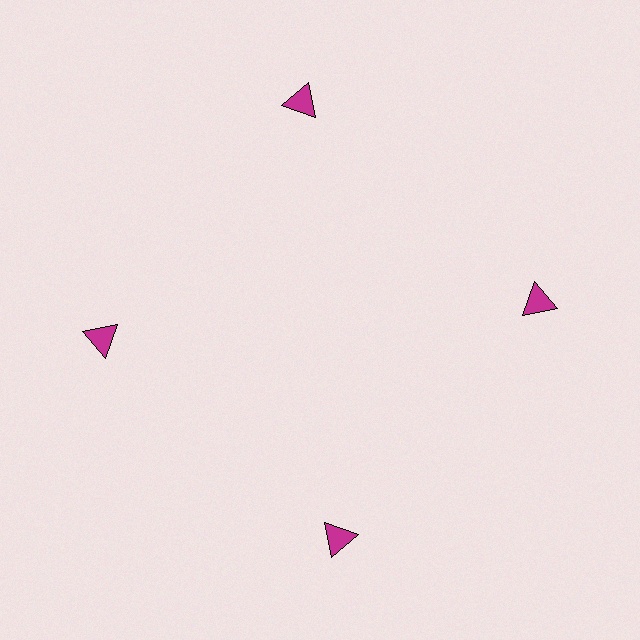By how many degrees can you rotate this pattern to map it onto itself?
The pattern maps onto itself every 90 degrees of rotation.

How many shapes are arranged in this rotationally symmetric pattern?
There are 4 shapes, arranged in 4 groups of 1.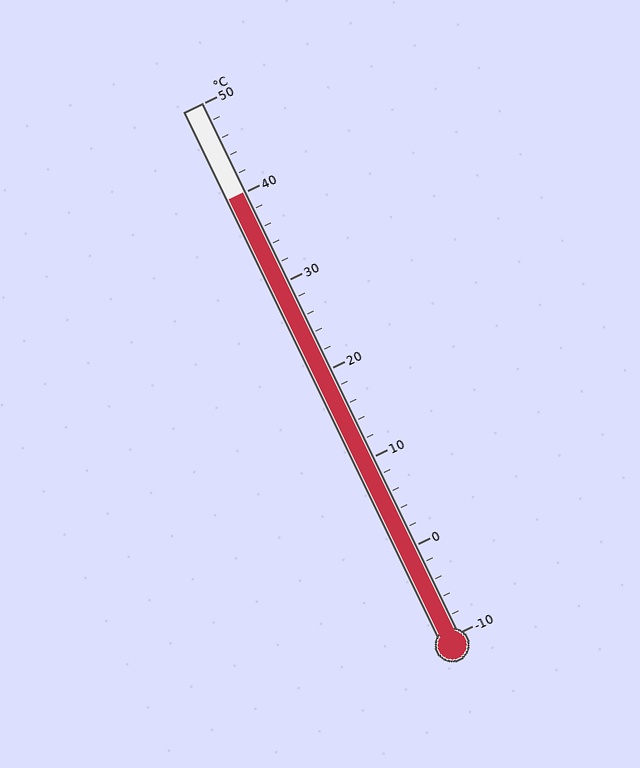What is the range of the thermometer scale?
The thermometer scale ranges from -10°C to 50°C.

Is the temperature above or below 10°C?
The temperature is above 10°C.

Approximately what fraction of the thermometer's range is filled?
The thermometer is filled to approximately 85% of its range.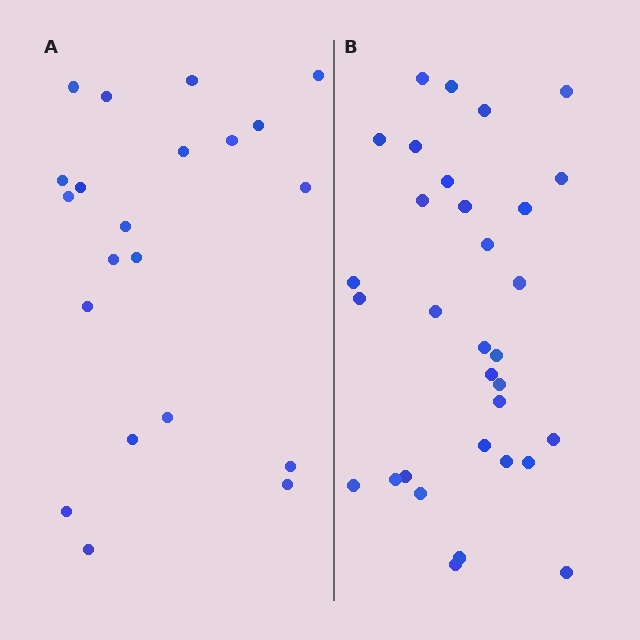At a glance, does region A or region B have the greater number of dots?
Region B (the right region) has more dots.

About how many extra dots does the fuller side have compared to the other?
Region B has roughly 12 or so more dots than region A.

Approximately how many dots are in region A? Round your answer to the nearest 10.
About 20 dots. (The exact count is 21, which rounds to 20.)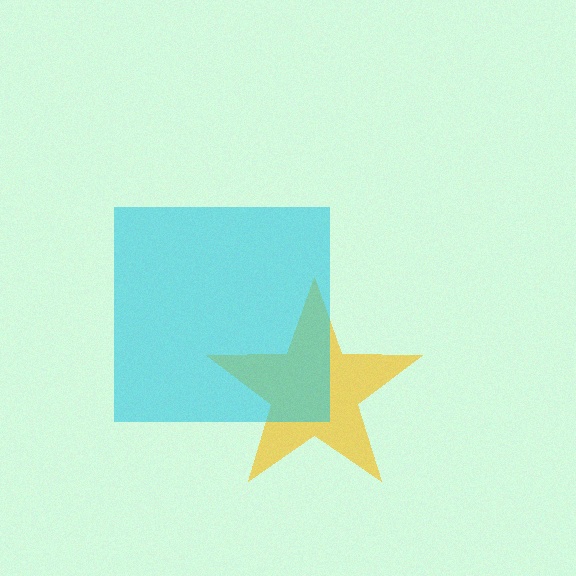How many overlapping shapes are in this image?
There are 2 overlapping shapes in the image.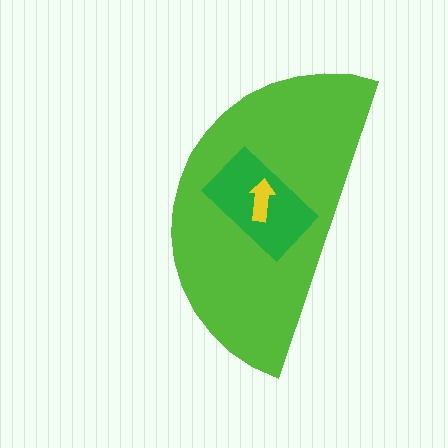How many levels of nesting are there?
3.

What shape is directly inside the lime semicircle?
The green rectangle.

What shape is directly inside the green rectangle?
The yellow arrow.